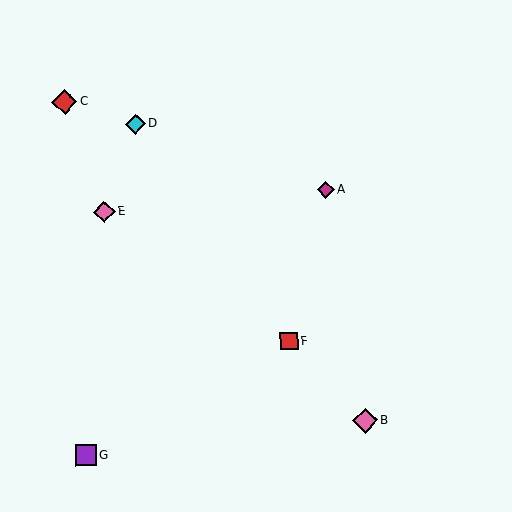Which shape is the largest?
The red diamond (labeled C) is the largest.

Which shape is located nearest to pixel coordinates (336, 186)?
The magenta diamond (labeled A) at (326, 190) is nearest to that location.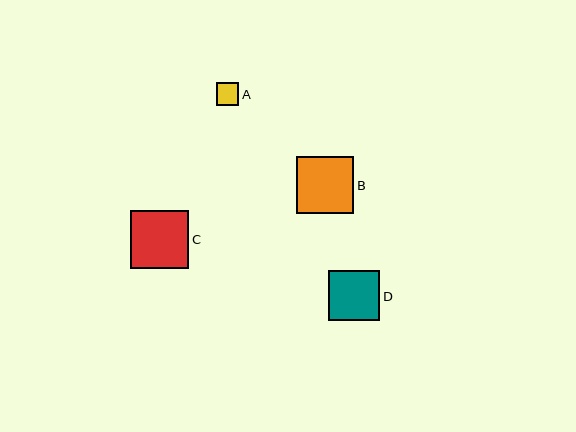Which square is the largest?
Square C is the largest with a size of approximately 58 pixels.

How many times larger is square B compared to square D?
Square B is approximately 1.1 times the size of square D.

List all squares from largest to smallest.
From largest to smallest: C, B, D, A.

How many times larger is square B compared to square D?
Square B is approximately 1.1 times the size of square D.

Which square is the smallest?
Square A is the smallest with a size of approximately 22 pixels.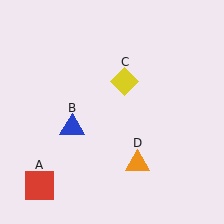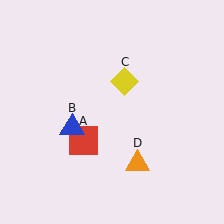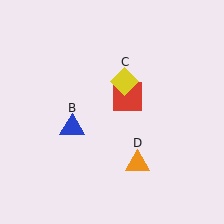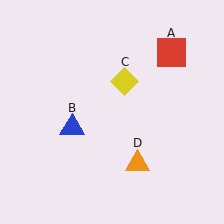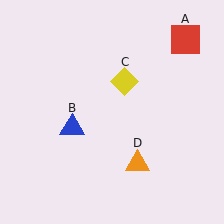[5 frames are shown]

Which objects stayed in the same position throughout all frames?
Blue triangle (object B) and yellow diamond (object C) and orange triangle (object D) remained stationary.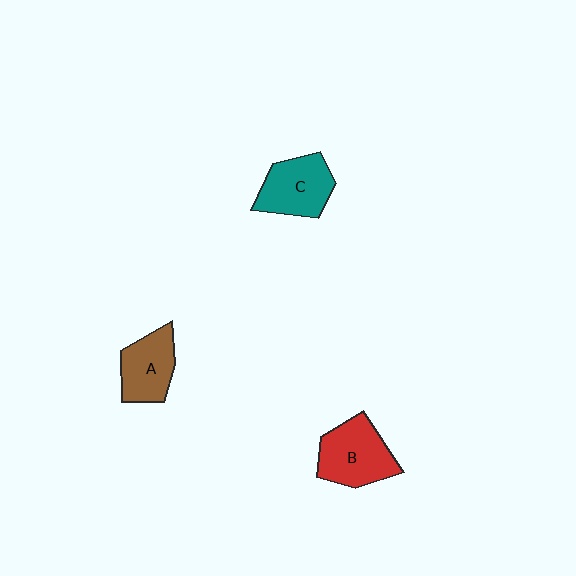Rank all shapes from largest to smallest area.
From largest to smallest: B (red), C (teal), A (brown).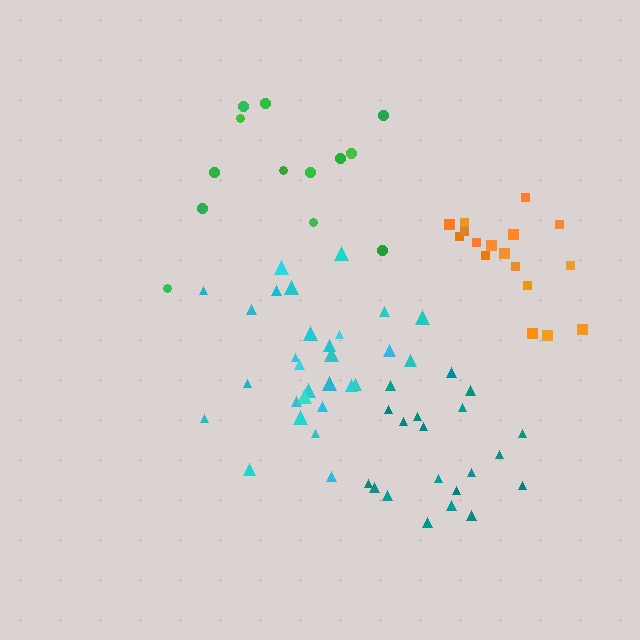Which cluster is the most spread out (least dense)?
Green.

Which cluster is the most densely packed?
Orange.